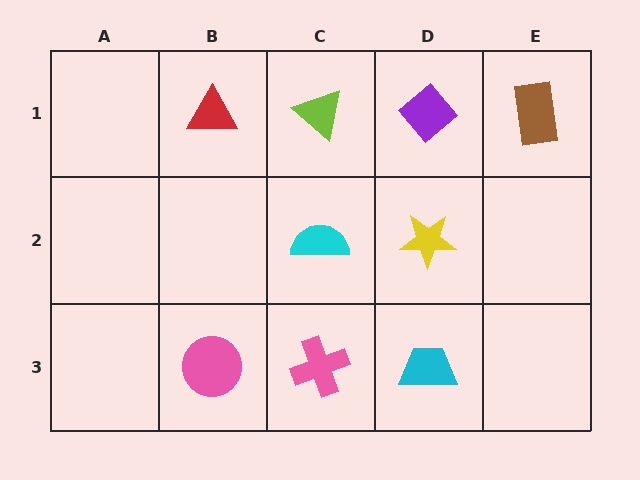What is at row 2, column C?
A cyan semicircle.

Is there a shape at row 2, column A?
No, that cell is empty.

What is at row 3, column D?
A cyan trapezoid.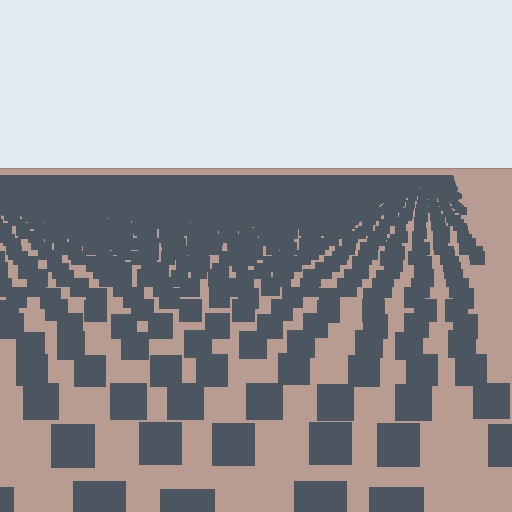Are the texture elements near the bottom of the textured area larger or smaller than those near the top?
Larger. Near the bottom, elements are closer to the viewer and appear at a bigger on-screen size.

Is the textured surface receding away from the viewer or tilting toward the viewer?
The surface is receding away from the viewer. Texture elements get smaller and denser toward the top.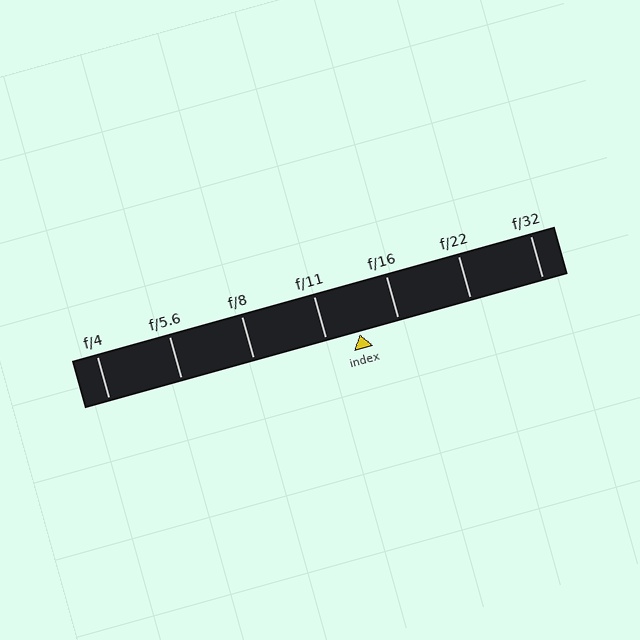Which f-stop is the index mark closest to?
The index mark is closest to f/11.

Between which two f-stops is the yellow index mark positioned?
The index mark is between f/11 and f/16.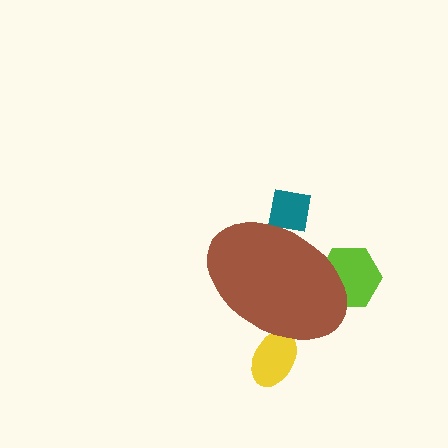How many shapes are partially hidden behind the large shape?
3 shapes are partially hidden.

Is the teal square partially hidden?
Yes, the teal square is partially hidden behind the brown ellipse.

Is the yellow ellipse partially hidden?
Yes, the yellow ellipse is partially hidden behind the brown ellipse.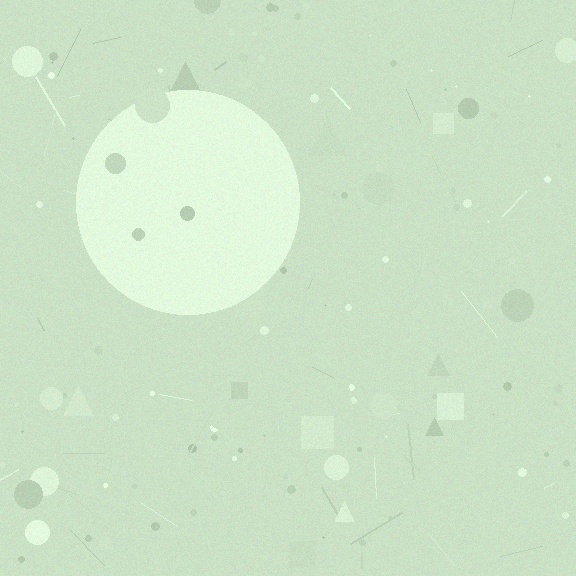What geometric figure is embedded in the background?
A circle is embedded in the background.